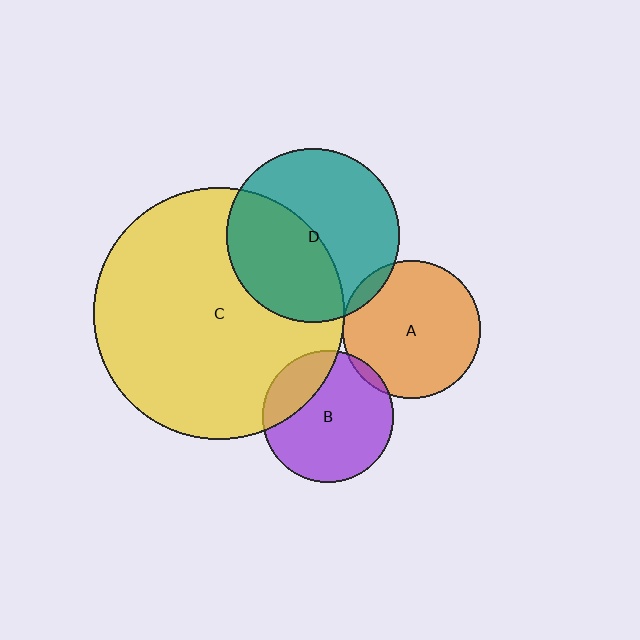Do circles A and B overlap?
Yes.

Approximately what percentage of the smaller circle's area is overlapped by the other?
Approximately 5%.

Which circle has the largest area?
Circle C (yellow).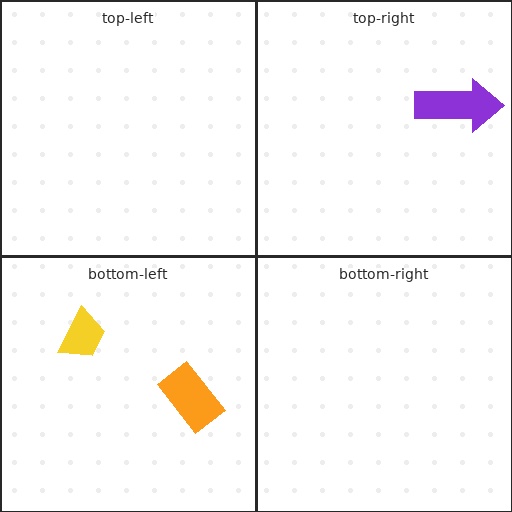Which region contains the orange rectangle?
The bottom-left region.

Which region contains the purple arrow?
The top-right region.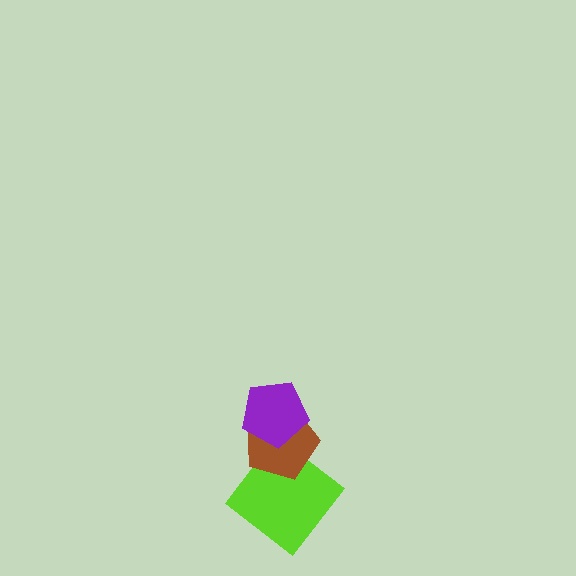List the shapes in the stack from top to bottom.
From top to bottom: the purple pentagon, the brown pentagon, the lime diamond.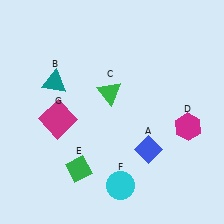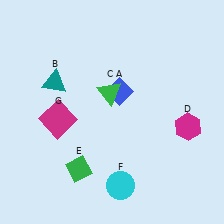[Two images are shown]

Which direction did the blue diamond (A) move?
The blue diamond (A) moved up.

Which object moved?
The blue diamond (A) moved up.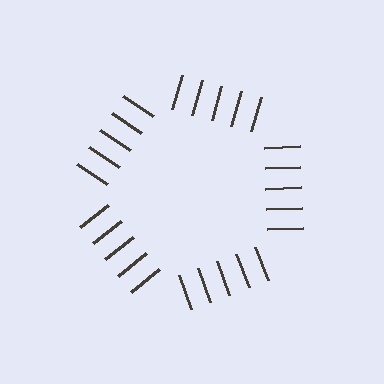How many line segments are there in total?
25 — 5 along each of the 5 edges.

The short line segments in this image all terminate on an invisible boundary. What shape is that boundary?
An illusory pentagon — the line segments terminate on its edges but no continuous stroke is drawn.